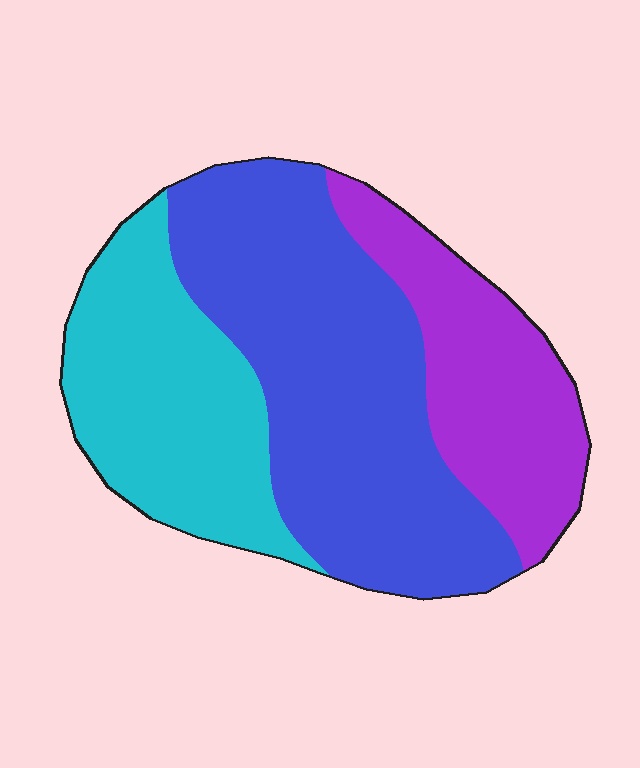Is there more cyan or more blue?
Blue.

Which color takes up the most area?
Blue, at roughly 45%.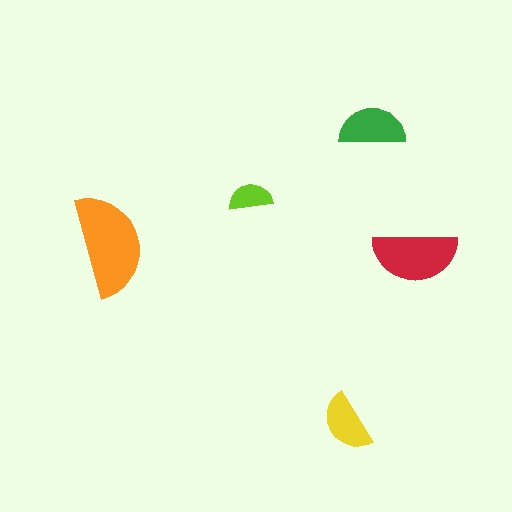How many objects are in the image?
There are 5 objects in the image.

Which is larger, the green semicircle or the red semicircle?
The red one.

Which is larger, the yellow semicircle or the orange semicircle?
The orange one.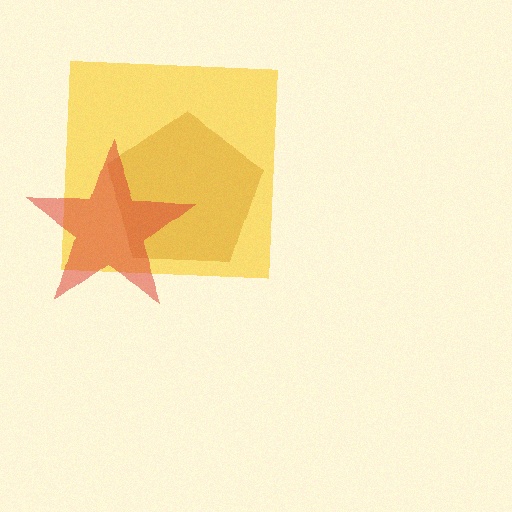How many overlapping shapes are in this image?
There are 3 overlapping shapes in the image.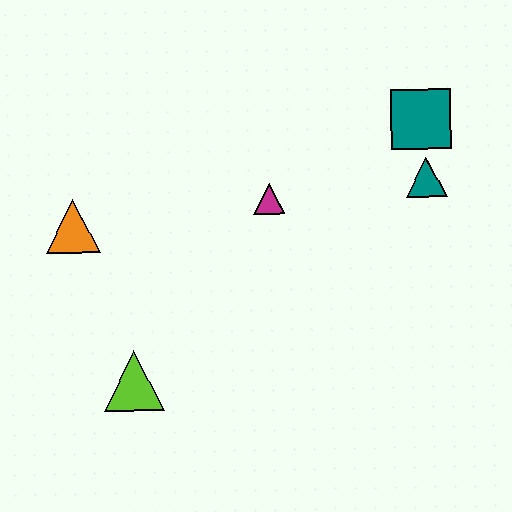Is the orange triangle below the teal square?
Yes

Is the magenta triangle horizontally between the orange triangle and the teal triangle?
Yes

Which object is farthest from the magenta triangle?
The lime triangle is farthest from the magenta triangle.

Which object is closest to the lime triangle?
The orange triangle is closest to the lime triangle.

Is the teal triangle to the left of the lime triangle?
No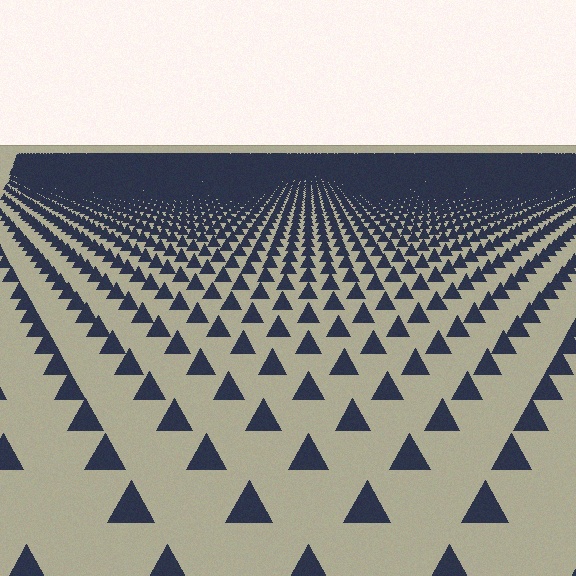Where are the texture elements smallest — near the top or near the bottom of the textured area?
Near the top.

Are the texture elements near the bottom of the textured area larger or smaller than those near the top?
Larger. Near the bottom, elements are closer to the viewer and appear at a bigger on-screen size.